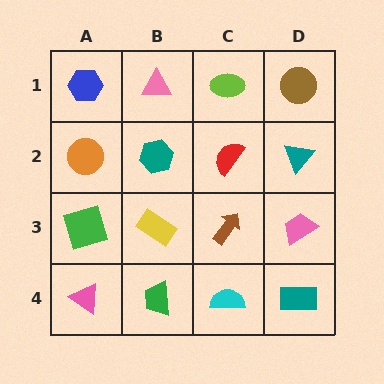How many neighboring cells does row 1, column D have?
2.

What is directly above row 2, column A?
A blue hexagon.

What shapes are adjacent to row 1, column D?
A teal triangle (row 2, column D), a lime ellipse (row 1, column C).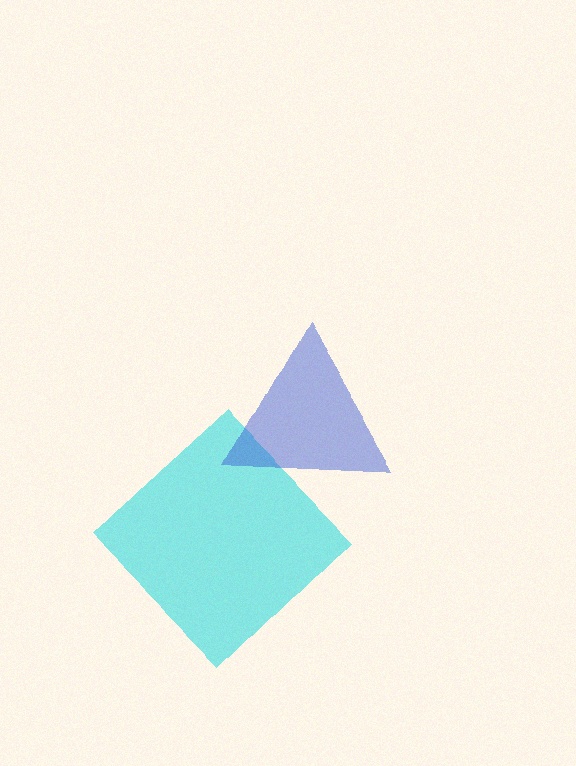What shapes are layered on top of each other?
The layered shapes are: a cyan diamond, a blue triangle.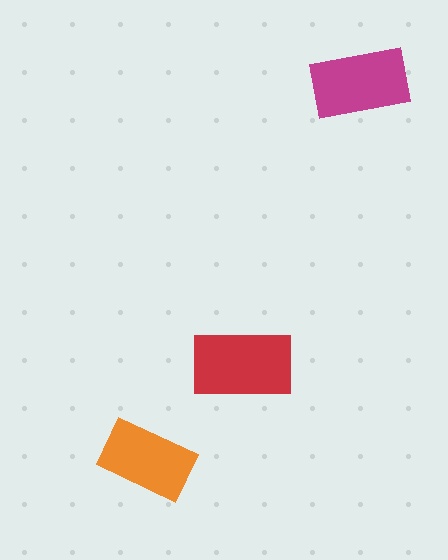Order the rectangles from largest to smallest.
the red one, the magenta one, the orange one.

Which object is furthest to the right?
The magenta rectangle is rightmost.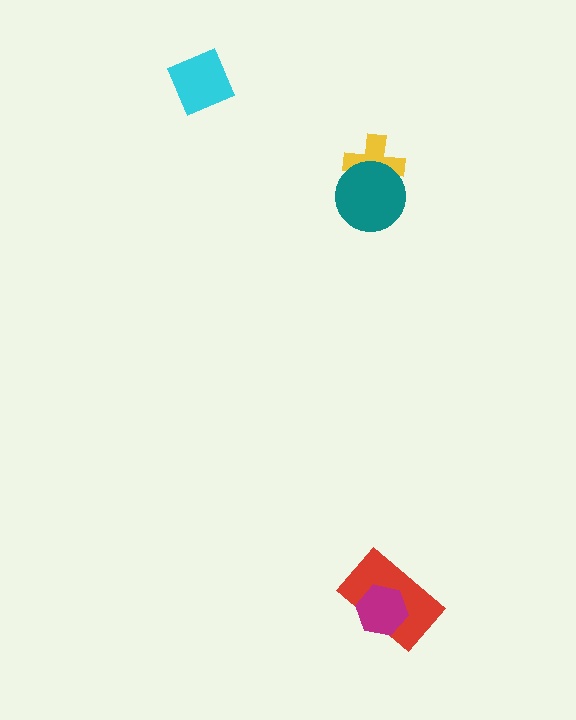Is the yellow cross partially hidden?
Yes, it is partially covered by another shape.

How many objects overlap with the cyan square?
0 objects overlap with the cyan square.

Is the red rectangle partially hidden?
Yes, it is partially covered by another shape.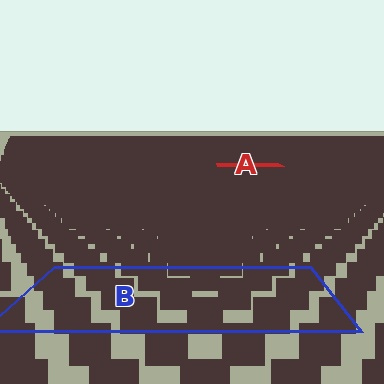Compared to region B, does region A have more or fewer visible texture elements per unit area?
Region A has more texture elements per unit area — they are packed more densely because it is farther away.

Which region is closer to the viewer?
Region B is closer. The texture elements there are larger and more spread out.